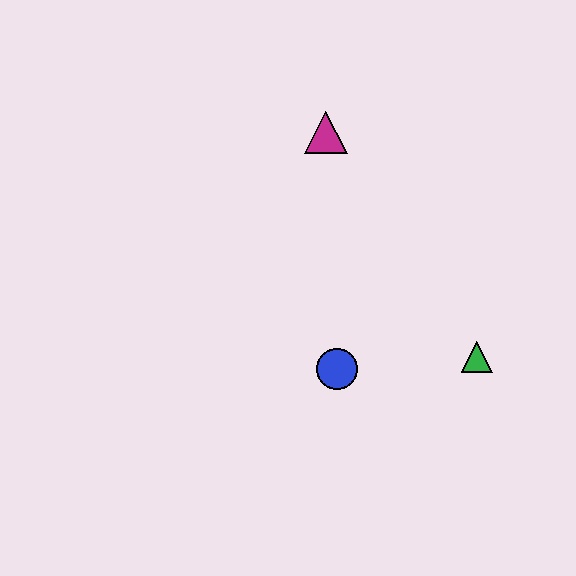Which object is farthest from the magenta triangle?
The green triangle is farthest from the magenta triangle.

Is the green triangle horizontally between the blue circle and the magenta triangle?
No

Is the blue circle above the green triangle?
No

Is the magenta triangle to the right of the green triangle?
No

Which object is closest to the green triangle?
The blue circle is closest to the green triangle.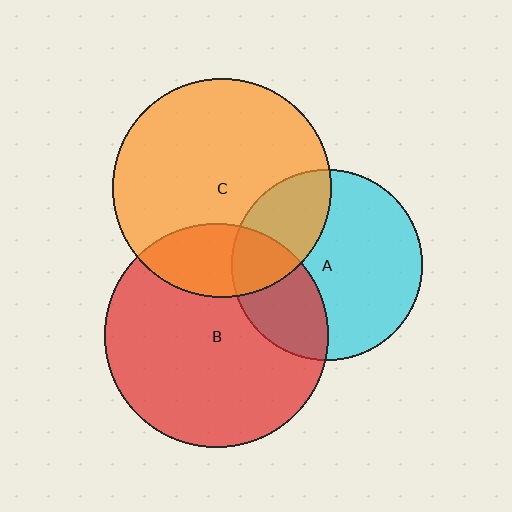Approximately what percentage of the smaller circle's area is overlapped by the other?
Approximately 20%.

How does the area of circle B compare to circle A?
Approximately 1.4 times.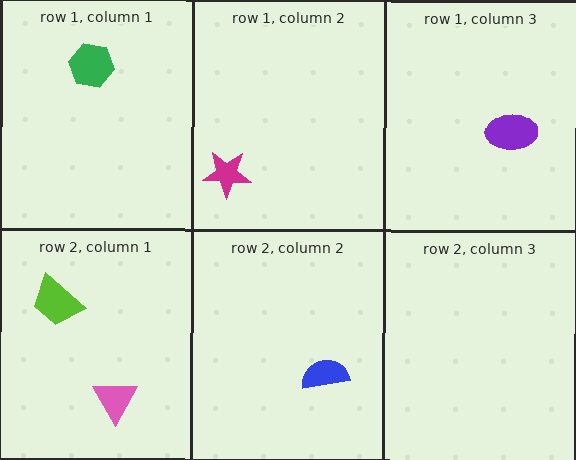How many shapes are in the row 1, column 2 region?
1.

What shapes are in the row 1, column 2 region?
The magenta star.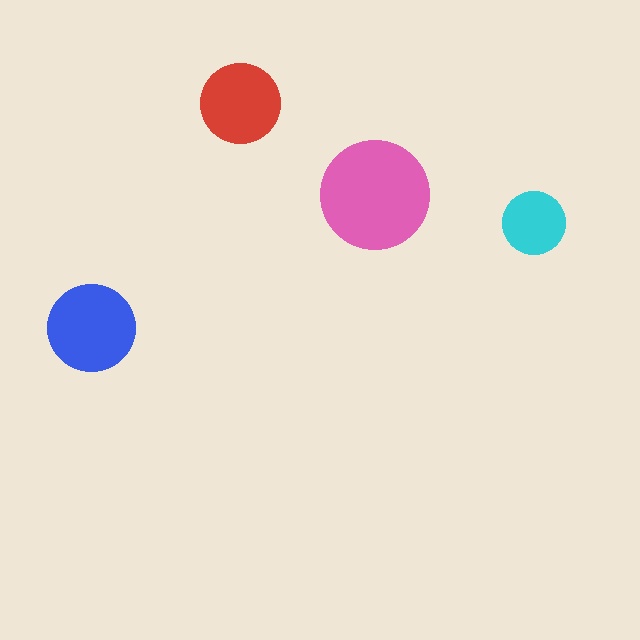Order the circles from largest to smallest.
the pink one, the blue one, the red one, the cyan one.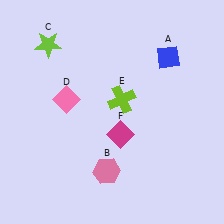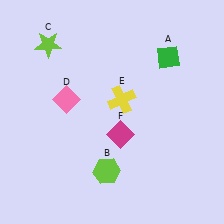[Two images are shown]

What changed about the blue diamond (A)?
In Image 1, A is blue. In Image 2, it changed to green.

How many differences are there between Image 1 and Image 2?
There are 3 differences between the two images.